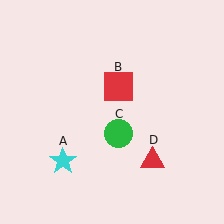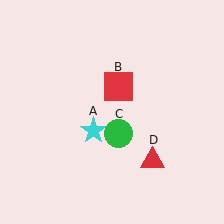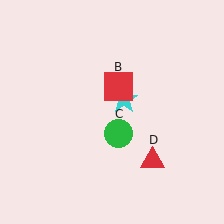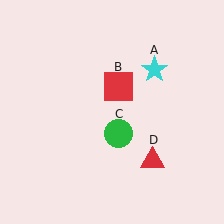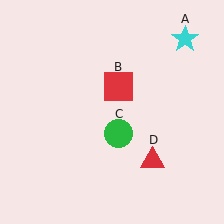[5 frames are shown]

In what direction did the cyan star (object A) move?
The cyan star (object A) moved up and to the right.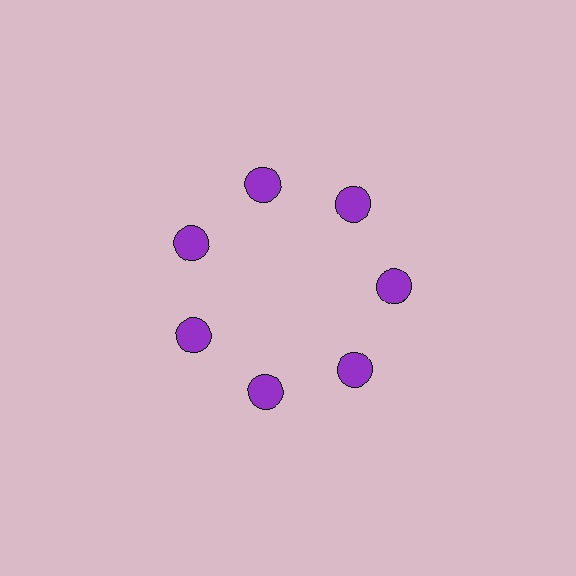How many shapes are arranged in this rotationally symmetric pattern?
There are 7 shapes, arranged in 7 groups of 1.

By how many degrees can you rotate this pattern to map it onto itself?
The pattern maps onto itself every 51 degrees of rotation.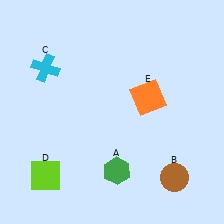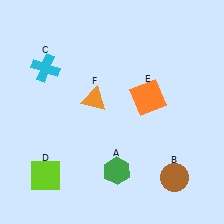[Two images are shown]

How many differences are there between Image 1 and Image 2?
There is 1 difference between the two images.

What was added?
An orange triangle (F) was added in Image 2.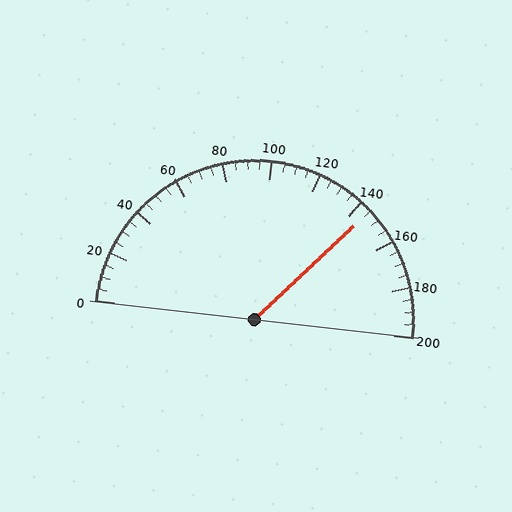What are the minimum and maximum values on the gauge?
The gauge ranges from 0 to 200.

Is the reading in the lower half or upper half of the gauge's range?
The reading is in the upper half of the range (0 to 200).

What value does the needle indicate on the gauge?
The needle indicates approximately 145.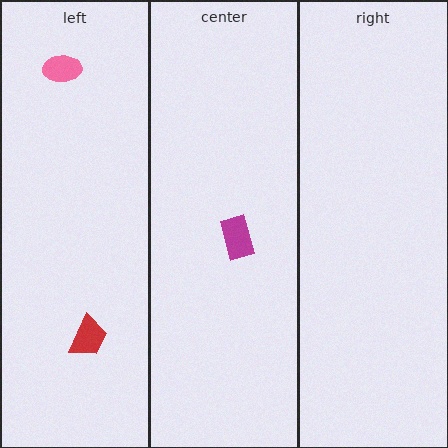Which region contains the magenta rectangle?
The center region.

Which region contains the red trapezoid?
The left region.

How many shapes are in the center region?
1.